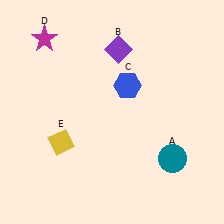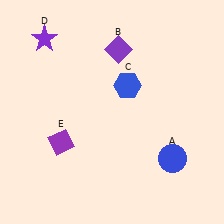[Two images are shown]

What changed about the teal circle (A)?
In Image 1, A is teal. In Image 2, it changed to blue.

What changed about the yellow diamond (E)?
In Image 1, E is yellow. In Image 2, it changed to purple.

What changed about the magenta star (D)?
In Image 1, D is magenta. In Image 2, it changed to purple.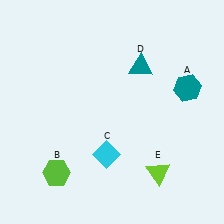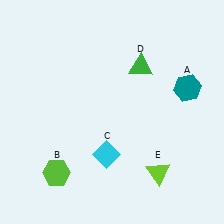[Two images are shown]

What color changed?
The triangle (D) changed from teal in Image 1 to green in Image 2.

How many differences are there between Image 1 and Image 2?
There is 1 difference between the two images.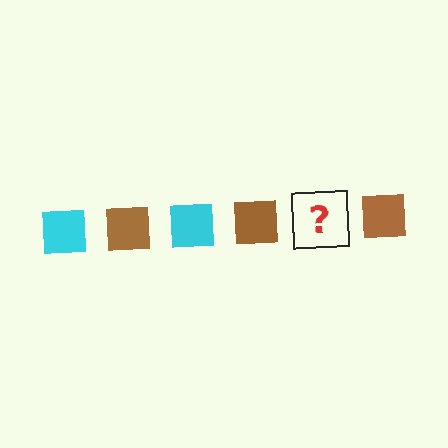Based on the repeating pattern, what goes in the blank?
The blank should be a cyan square.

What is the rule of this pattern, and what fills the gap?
The rule is that the pattern cycles through cyan, brown squares. The gap should be filled with a cyan square.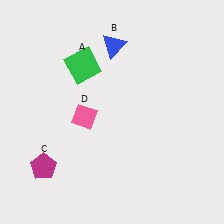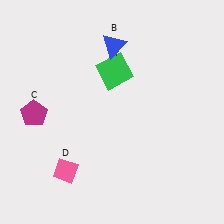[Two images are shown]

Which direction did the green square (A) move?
The green square (A) moved right.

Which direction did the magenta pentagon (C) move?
The magenta pentagon (C) moved up.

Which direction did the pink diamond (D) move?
The pink diamond (D) moved down.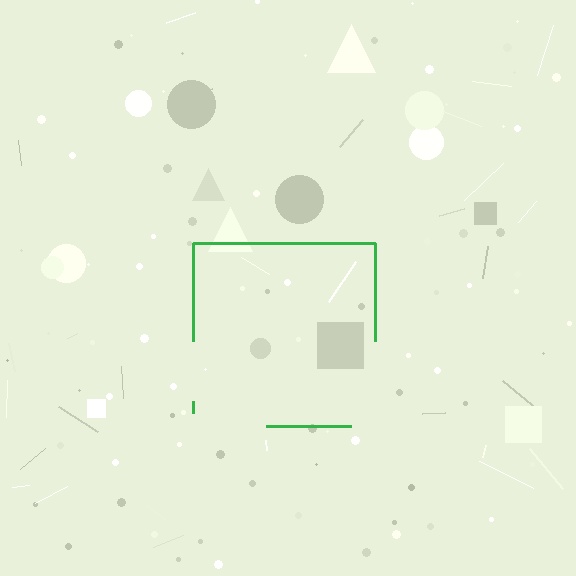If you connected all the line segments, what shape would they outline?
They would outline a square.